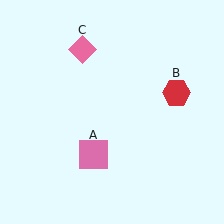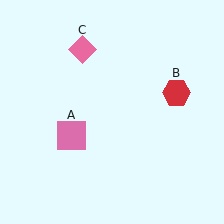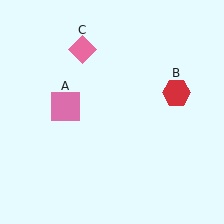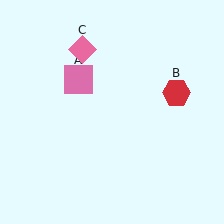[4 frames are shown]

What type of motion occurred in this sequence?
The pink square (object A) rotated clockwise around the center of the scene.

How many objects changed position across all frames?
1 object changed position: pink square (object A).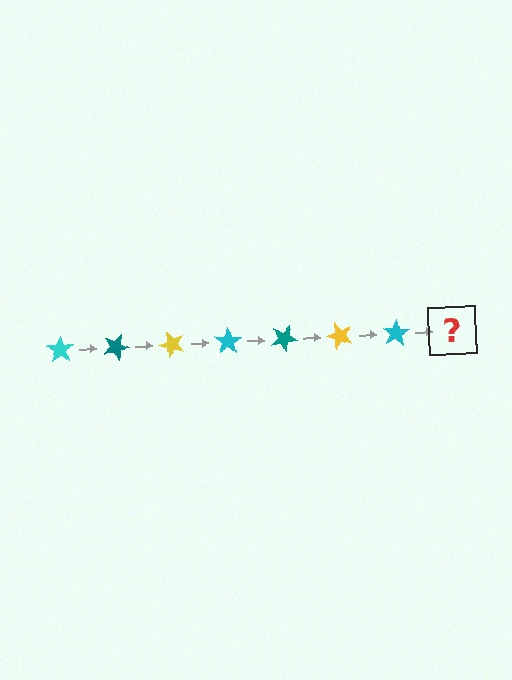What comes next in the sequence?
The next element should be a teal star, rotated 175 degrees from the start.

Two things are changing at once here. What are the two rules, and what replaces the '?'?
The two rules are that it rotates 25 degrees each step and the color cycles through cyan, teal, and yellow. The '?' should be a teal star, rotated 175 degrees from the start.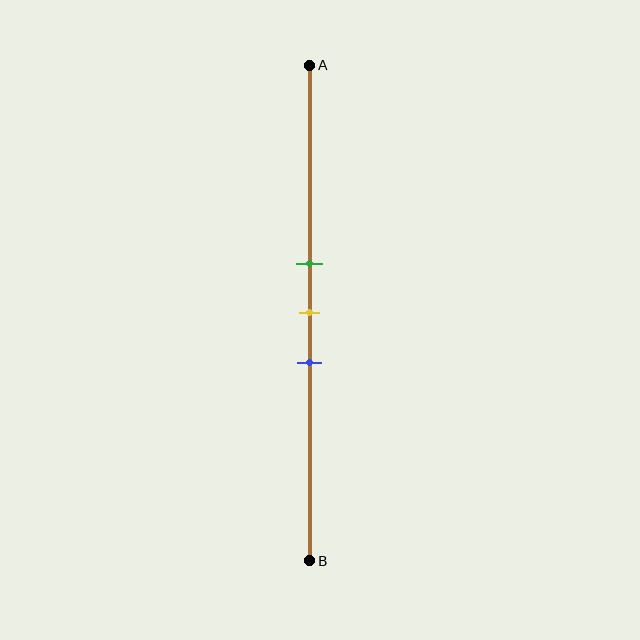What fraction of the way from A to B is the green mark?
The green mark is approximately 40% (0.4) of the way from A to B.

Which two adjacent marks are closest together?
The green and yellow marks are the closest adjacent pair.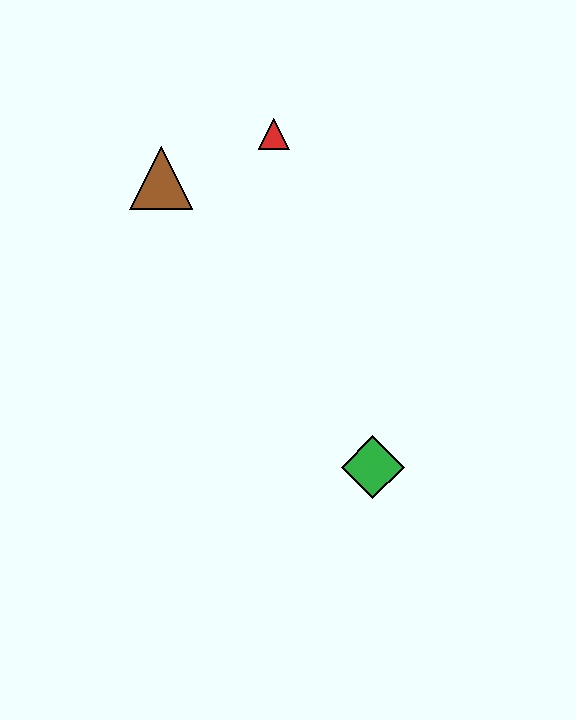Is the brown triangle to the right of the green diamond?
No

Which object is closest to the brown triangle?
The red triangle is closest to the brown triangle.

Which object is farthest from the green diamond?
The brown triangle is farthest from the green diamond.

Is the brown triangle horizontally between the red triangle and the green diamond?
No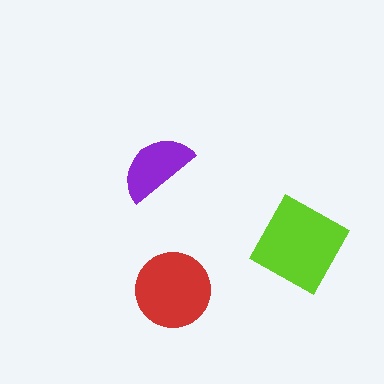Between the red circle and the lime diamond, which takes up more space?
The lime diamond.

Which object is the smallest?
The purple semicircle.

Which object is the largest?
The lime diamond.